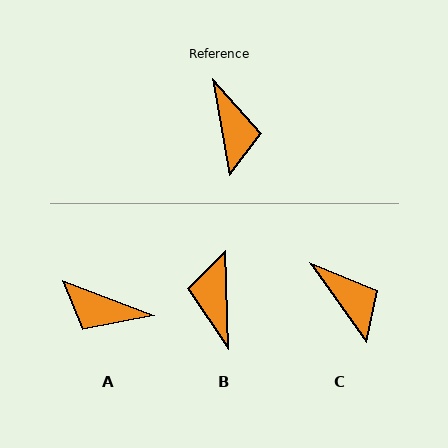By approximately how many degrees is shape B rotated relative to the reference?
Approximately 172 degrees counter-clockwise.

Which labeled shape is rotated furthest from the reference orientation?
B, about 172 degrees away.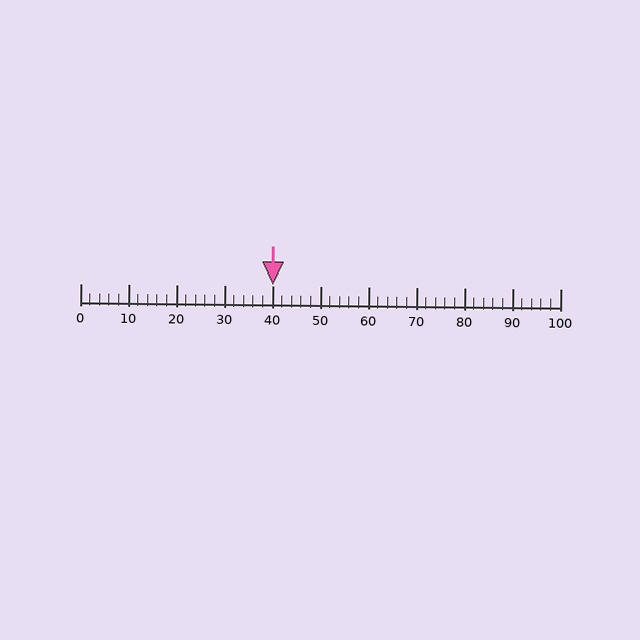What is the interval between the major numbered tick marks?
The major tick marks are spaced 10 units apart.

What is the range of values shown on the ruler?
The ruler shows values from 0 to 100.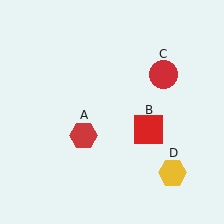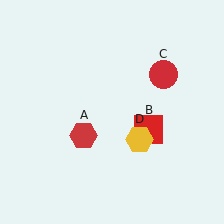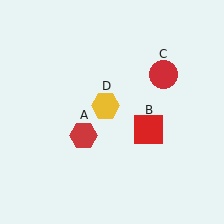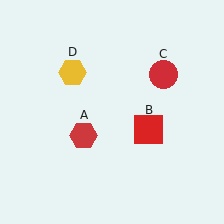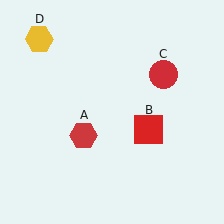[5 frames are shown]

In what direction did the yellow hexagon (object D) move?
The yellow hexagon (object D) moved up and to the left.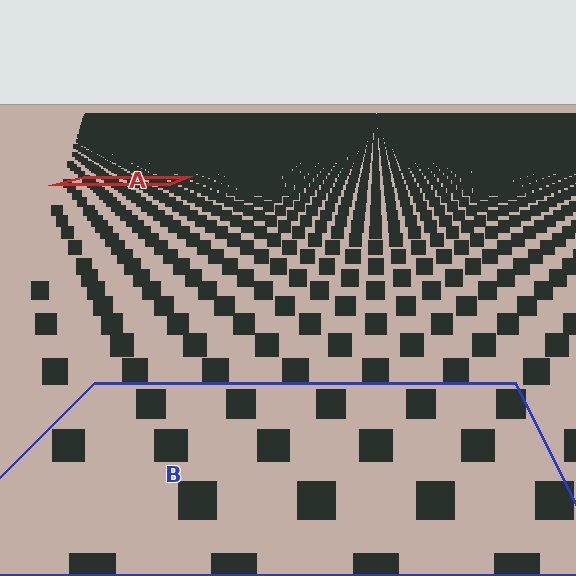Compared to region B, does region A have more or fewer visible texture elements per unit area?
Region A has more texture elements per unit area — they are packed more densely because it is farther away.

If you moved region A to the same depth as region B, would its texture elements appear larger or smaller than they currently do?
They would appear larger. At a closer depth, the same texture elements are projected at a bigger on-screen size.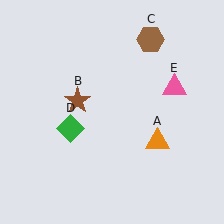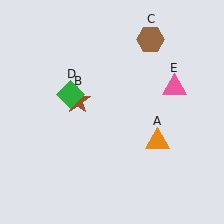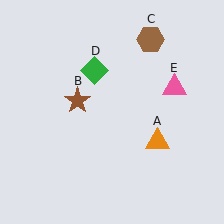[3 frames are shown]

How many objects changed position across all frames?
1 object changed position: green diamond (object D).